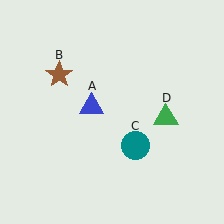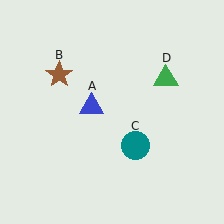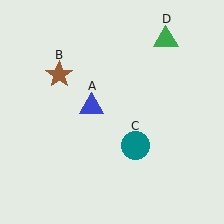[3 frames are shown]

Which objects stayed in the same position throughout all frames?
Blue triangle (object A) and brown star (object B) and teal circle (object C) remained stationary.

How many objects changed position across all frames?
1 object changed position: green triangle (object D).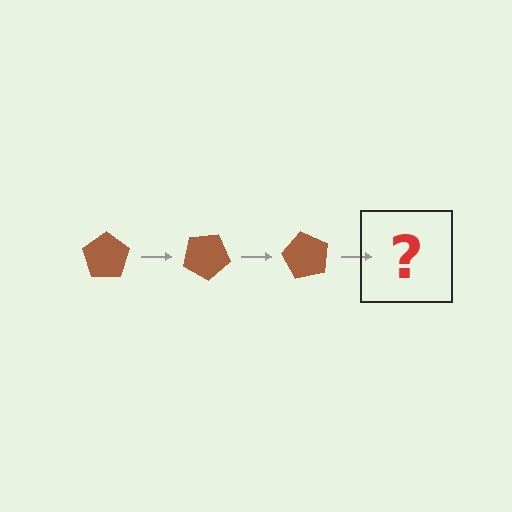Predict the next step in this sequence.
The next step is a brown pentagon rotated 90 degrees.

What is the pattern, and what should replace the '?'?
The pattern is that the pentagon rotates 30 degrees each step. The '?' should be a brown pentagon rotated 90 degrees.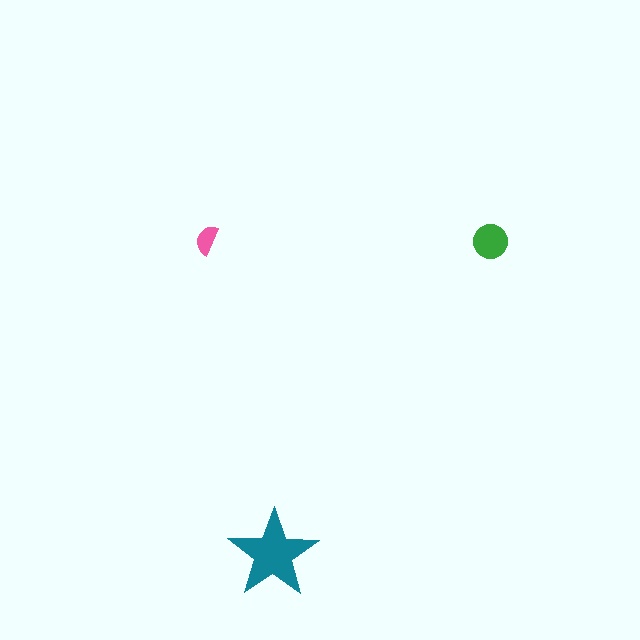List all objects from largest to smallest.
The teal star, the green circle, the pink semicircle.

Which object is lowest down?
The teal star is bottommost.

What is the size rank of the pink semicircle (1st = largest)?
3rd.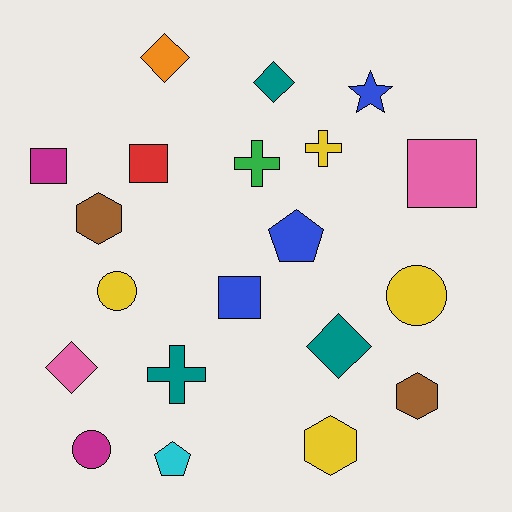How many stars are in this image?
There is 1 star.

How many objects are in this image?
There are 20 objects.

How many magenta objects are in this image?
There are 2 magenta objects.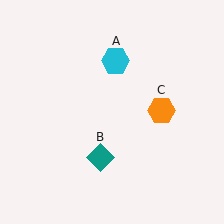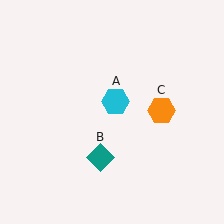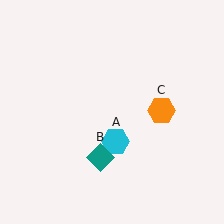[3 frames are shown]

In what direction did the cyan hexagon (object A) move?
The cyan hexagon (object A) moved down.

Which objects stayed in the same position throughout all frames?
Teal diamond (object B) and orange hexagon (object C) remained stationary.